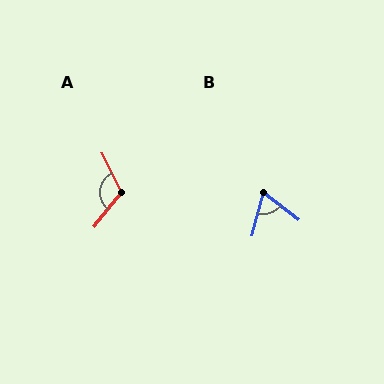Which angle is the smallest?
B, at approximately 67 degrees.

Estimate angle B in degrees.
Approximately 67 degrees.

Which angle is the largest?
A, at approximately 115 degrees.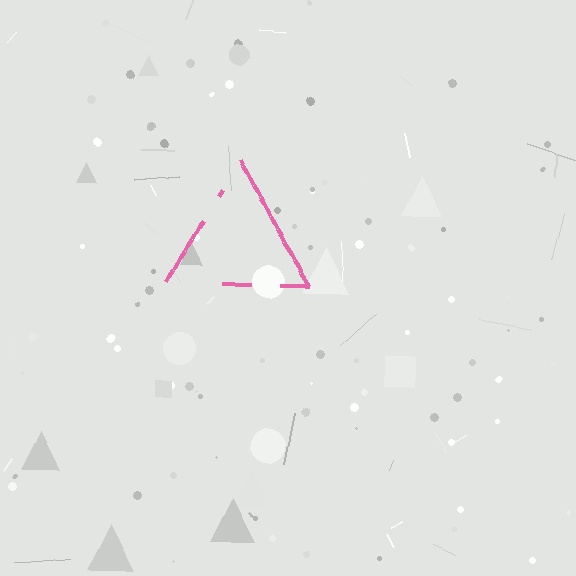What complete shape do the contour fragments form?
The contour fragments form a triangle.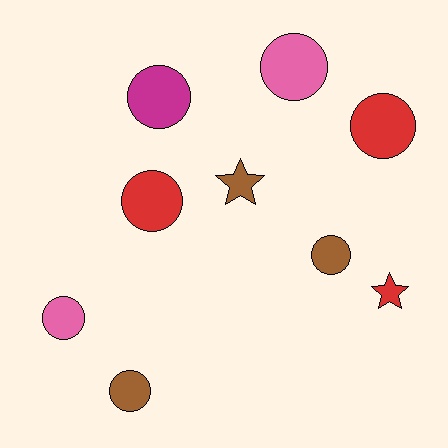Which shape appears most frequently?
Circle, with 7 objects.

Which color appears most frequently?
Red, with 3 objects.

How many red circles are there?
There are 2 red circles.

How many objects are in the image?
There are 9 objects.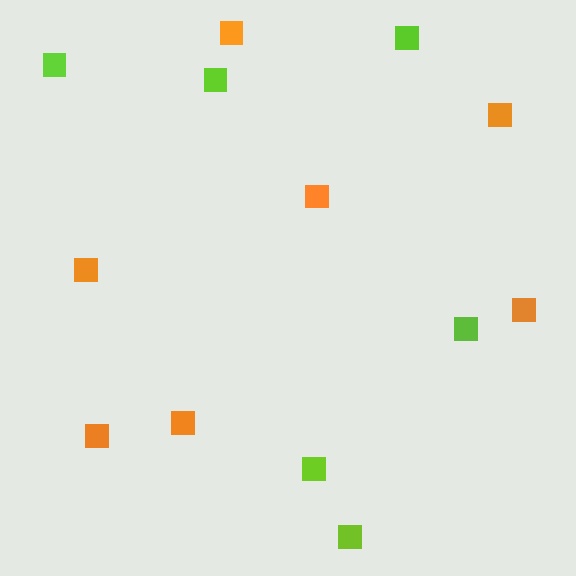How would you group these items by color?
There are 2 groups: one group of orange squares (7) and one group of lime squares (6).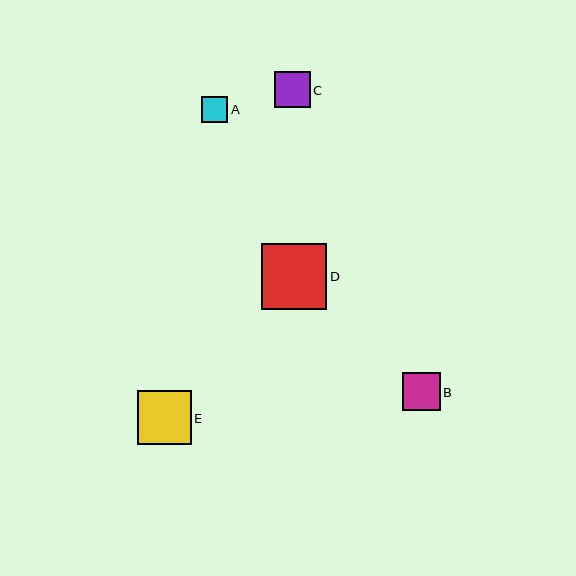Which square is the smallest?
Square A is the smallest with a size of approximately 26 pixels.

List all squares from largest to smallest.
From largest to smallest: D, E, B, C, A.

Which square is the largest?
Square D is the largest with a size of approximately 66 pixels.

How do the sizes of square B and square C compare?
Square B and square C are approximately the same size.